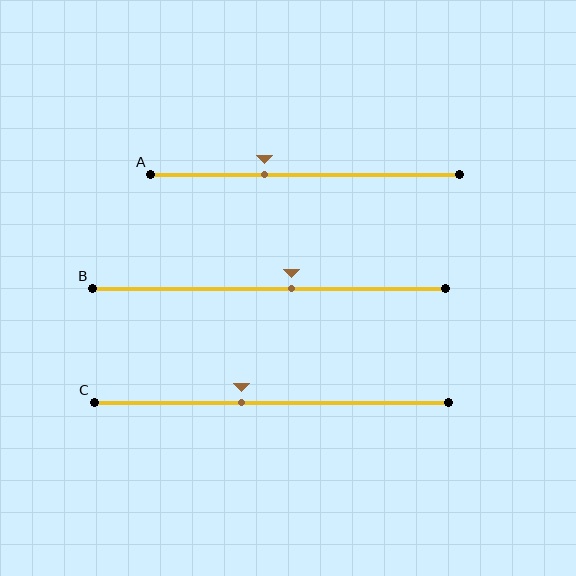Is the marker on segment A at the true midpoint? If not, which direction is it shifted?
No, the marker on segment A is shifted to the left by about 13% of the segment length.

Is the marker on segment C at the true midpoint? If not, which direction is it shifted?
No, the marker on segment C is shifted to the left by about 8% of the segment length.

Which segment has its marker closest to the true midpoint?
Segment B has its marker closest to the true midpoint.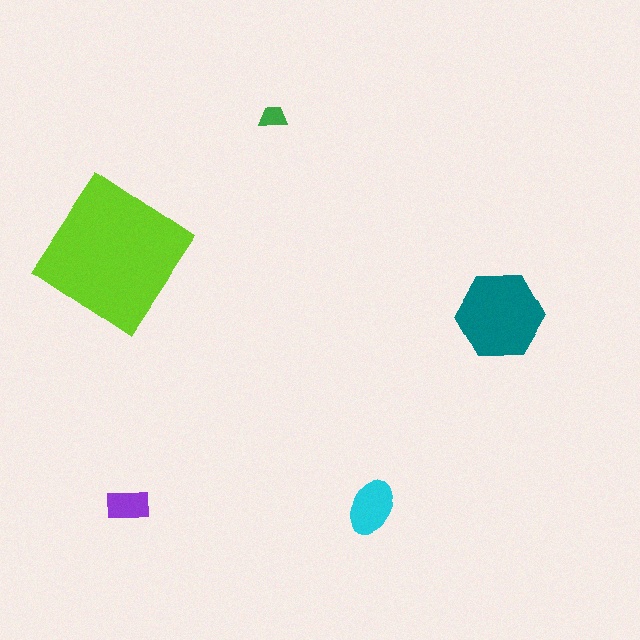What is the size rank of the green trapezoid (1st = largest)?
5th.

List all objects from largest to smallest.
The lime diamond, the teal hexagon, the cyan ellipse, the purple rectangle, the green trapezoid.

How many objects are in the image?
There are 5 objects in the image.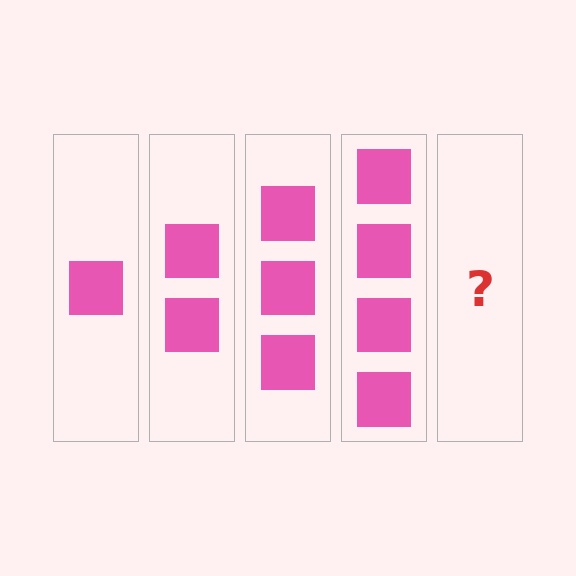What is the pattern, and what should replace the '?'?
The pattern is that each step adds one more square. The '?' should be 5 squares.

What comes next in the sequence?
The next element should be 5 squares.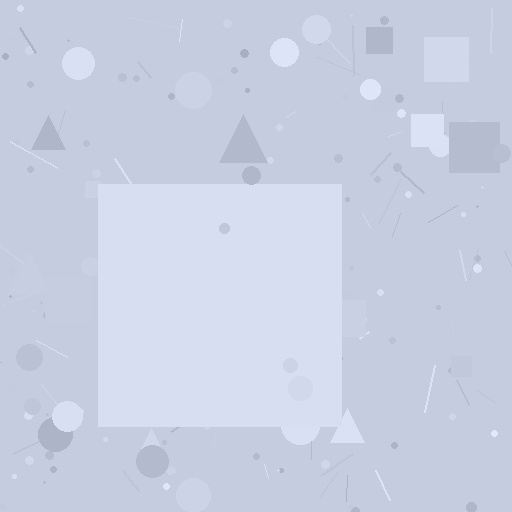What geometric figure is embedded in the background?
A square is embedded in the background.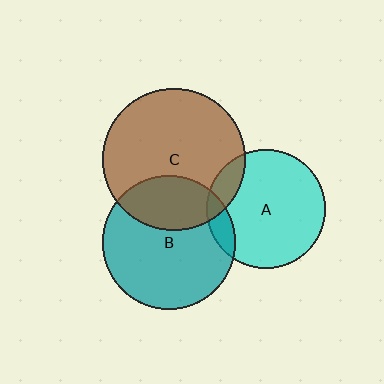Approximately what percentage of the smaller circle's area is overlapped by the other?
Approximately 30%.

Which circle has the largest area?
Circle C (brown).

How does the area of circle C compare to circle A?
Approximately 1.4 times.